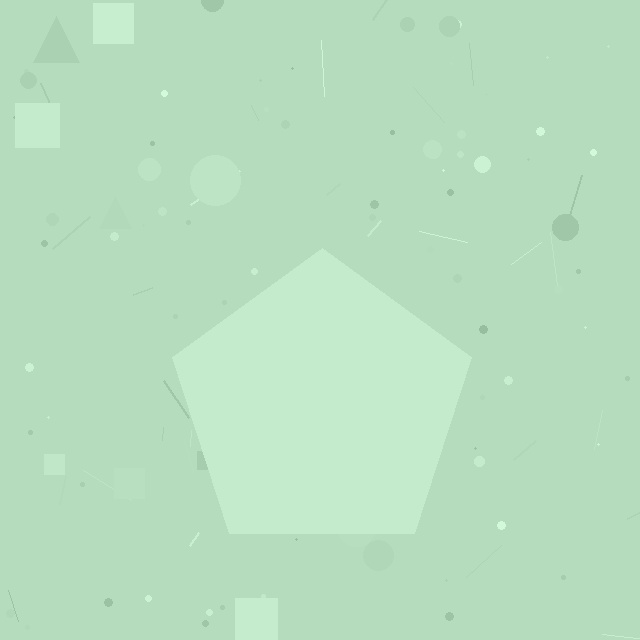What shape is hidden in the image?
A pentagon is hidden in the image.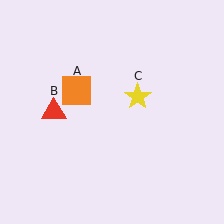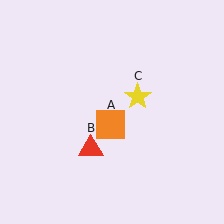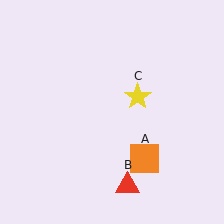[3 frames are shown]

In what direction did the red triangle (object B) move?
The red triangle (object B) moved down and to the right.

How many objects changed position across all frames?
2 objects changed position: orange square (object A), red triangle (object B).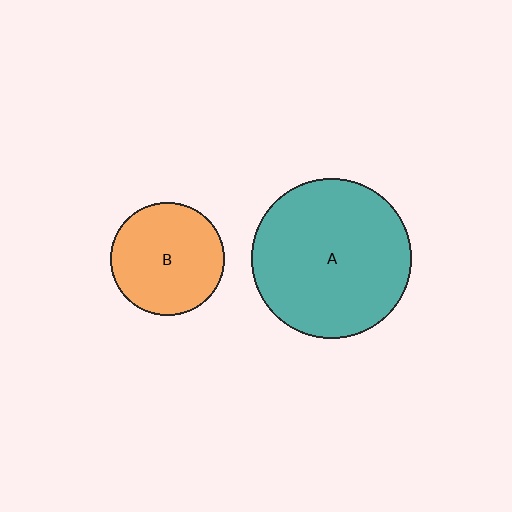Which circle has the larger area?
Circle A (teal).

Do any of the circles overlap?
No, none of the circles overlap.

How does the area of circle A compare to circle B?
Approximately 2.0 times.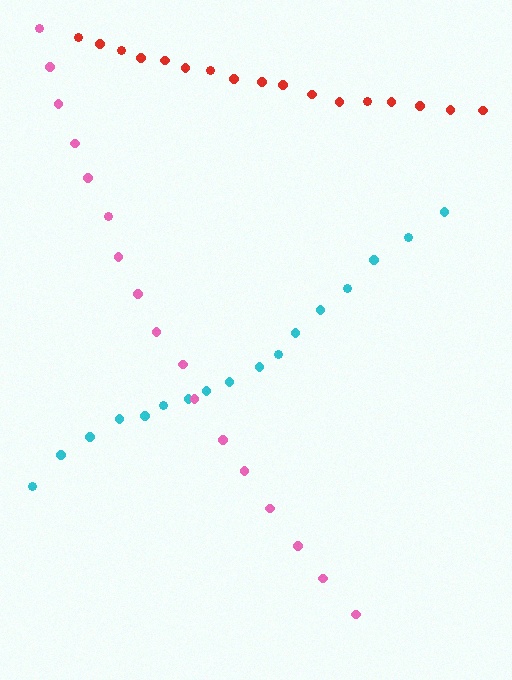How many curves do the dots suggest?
There are 3 distinct paths.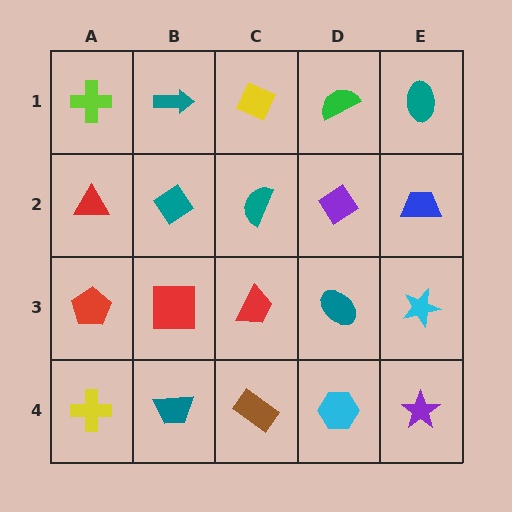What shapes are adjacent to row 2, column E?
A teal ellipse (row 1, column E), a cyan star (row 3, column E), a purple diamond (row 2, column D).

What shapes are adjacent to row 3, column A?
A red triangle (row 2, column A), a yellow cross (row 4, column A), a red square (row 3, column B).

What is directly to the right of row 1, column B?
A yellow diamond.